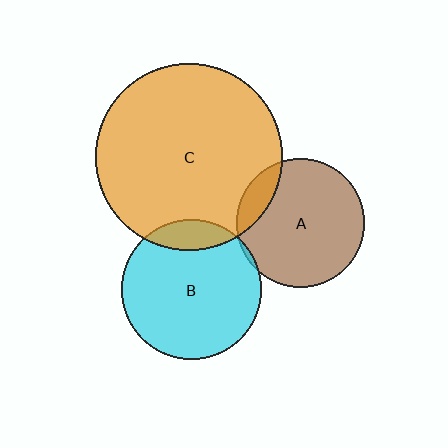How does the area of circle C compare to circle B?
Approximately 1.8 times.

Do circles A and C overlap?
Yes.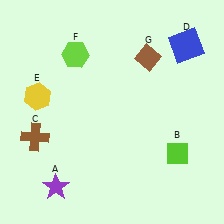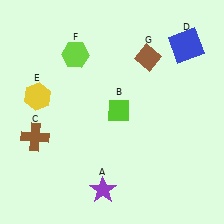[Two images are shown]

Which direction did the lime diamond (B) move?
The lime diamond (B) moved left.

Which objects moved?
The objects that moved are: the purple star (A), the lime diamond (B).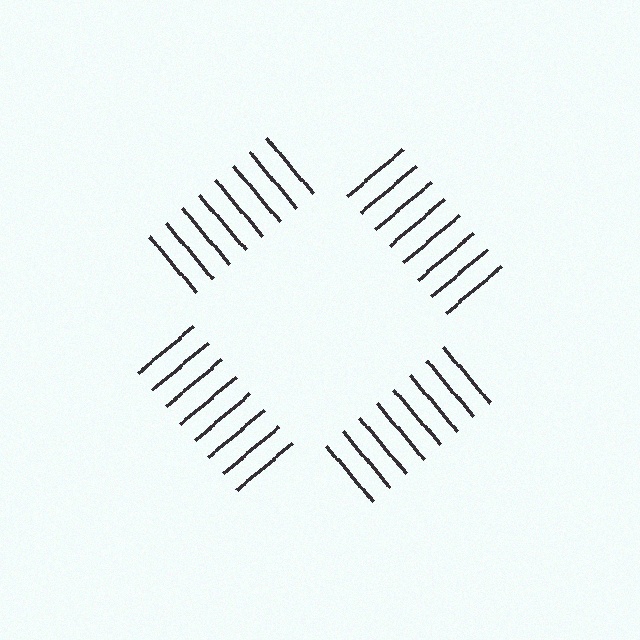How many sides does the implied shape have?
4 sides — the line-ends trace a square.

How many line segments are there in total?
32 — 8 along each of the 4 edges.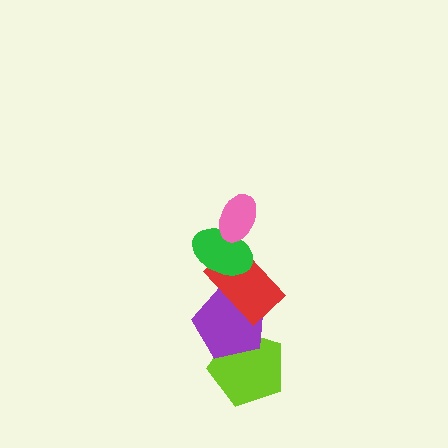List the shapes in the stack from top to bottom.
From top to bottom: the pink ellipse, the green ellipse, the red rectangle, the purple pentagon, the lime pentagon.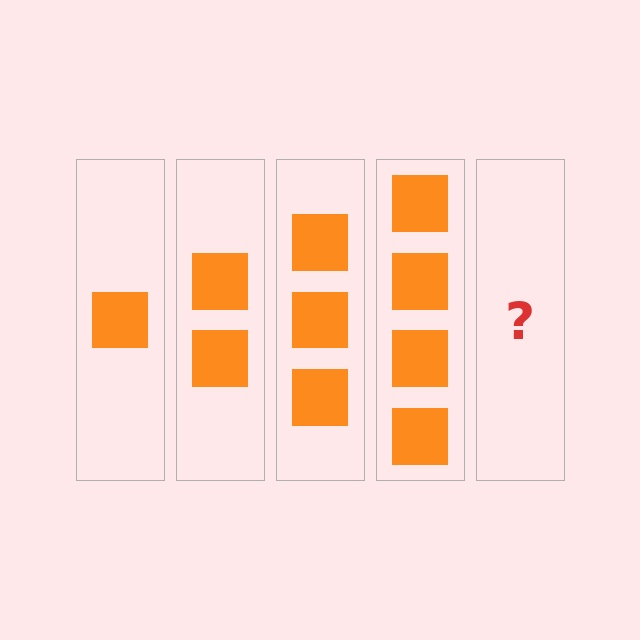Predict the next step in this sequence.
The next step is 5 squares.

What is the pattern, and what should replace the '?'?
The pattern is that each step adds one more square. The '?' should be 5 squares.